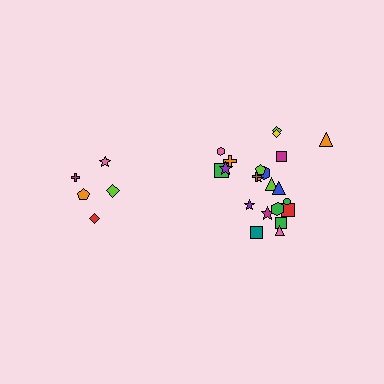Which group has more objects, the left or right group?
The right group.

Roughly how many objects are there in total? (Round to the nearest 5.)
Roughly 25 objects in total.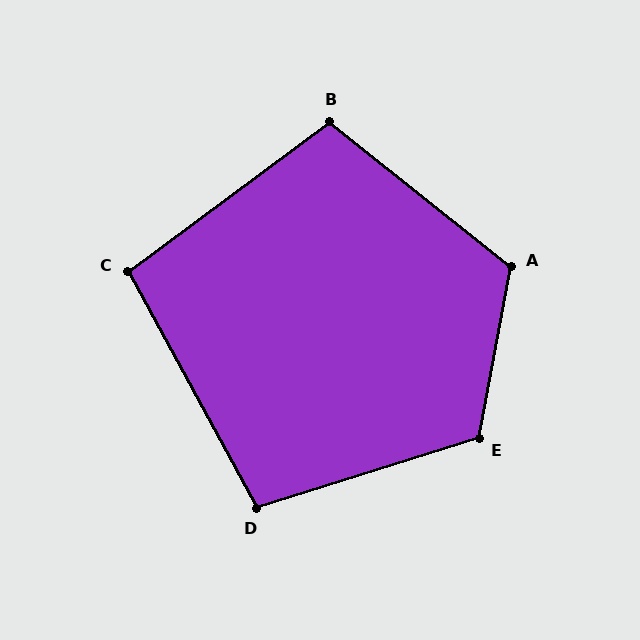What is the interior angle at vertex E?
Approximately 118 degrees (obtuse).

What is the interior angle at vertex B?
Approximately 105 degrees (obtuse).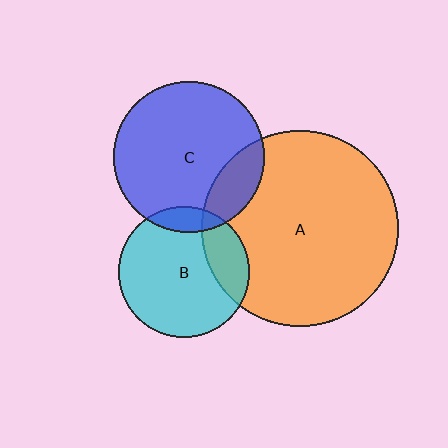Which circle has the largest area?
Circle A (orange).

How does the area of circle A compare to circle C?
Approximately 1.7 times.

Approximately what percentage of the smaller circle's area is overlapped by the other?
Approximately 20%.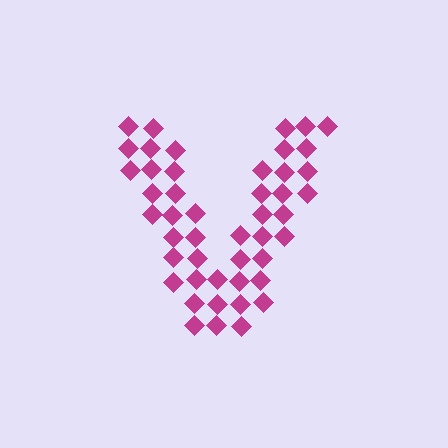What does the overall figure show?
The overall figure shows the letter V.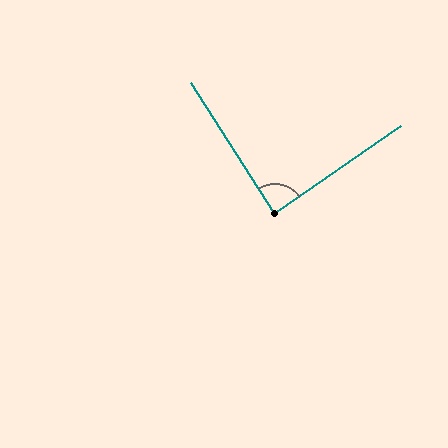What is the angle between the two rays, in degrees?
Approximately 88 degrees.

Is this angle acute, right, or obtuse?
It is approximately a right angle.